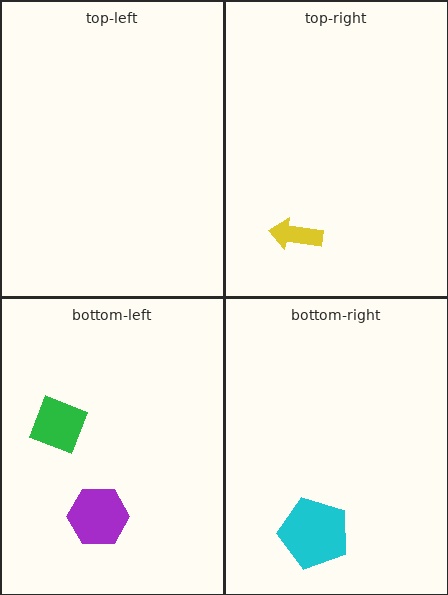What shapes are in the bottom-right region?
The cyan pentagon.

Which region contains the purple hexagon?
The bottom-left region.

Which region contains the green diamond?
The bottom-left region.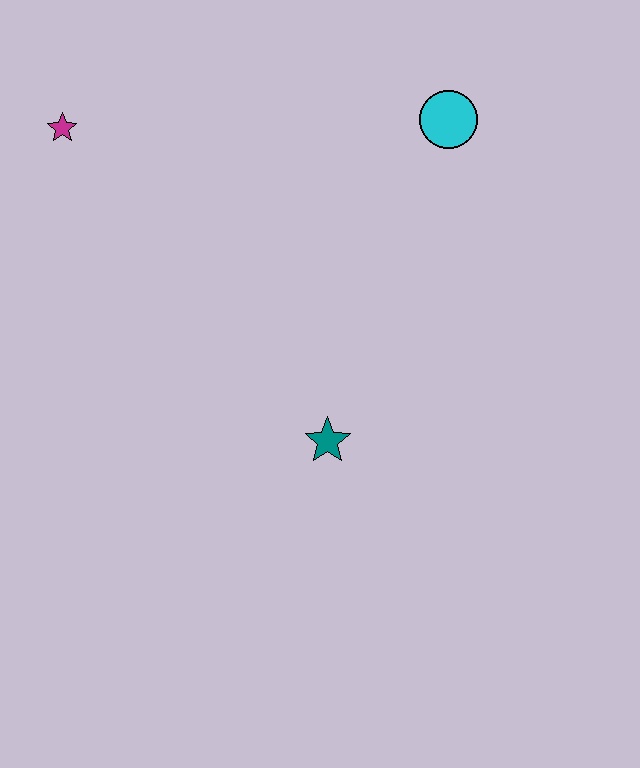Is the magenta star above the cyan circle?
No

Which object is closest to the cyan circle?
The teal star is closest to the cyan circle.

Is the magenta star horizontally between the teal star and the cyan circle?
No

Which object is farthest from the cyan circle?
The magenta star is farthest from the cyan circle.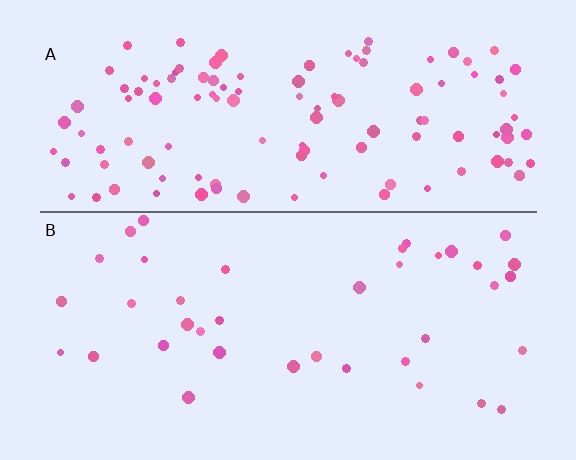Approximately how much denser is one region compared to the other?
Approximately 3.0× — region A over region B.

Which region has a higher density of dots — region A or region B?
A (the top).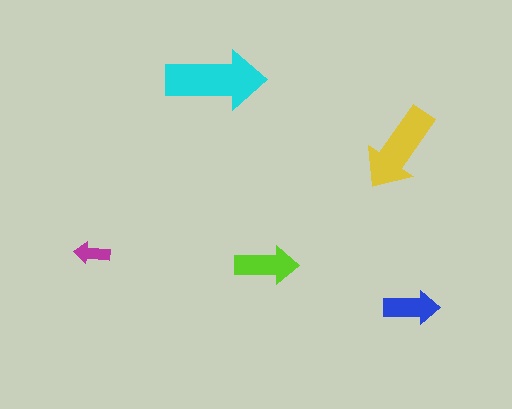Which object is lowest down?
The blue arrow is bottommost.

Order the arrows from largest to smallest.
the cyan one, the yellow one, the lime one, the blue one, the magenta one.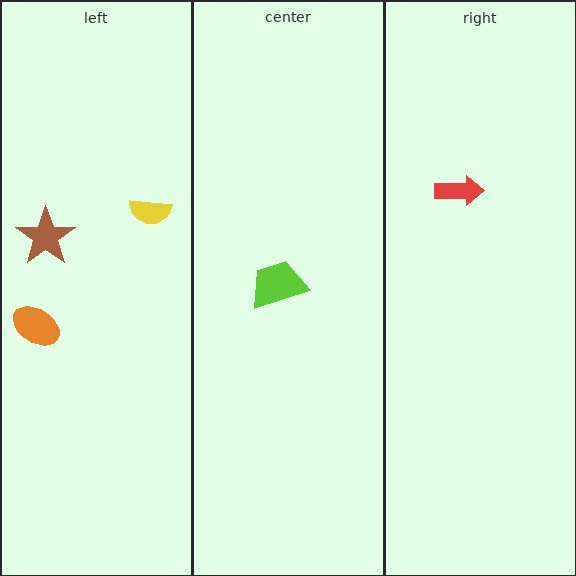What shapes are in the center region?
The lime trapezoid.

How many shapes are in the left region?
3.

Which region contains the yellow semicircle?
The left region.